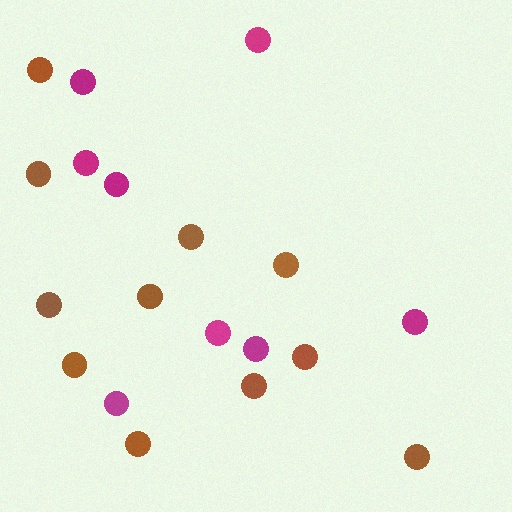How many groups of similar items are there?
There are 2 groups: one group of magenta circles (8) and one group of brown circles (11).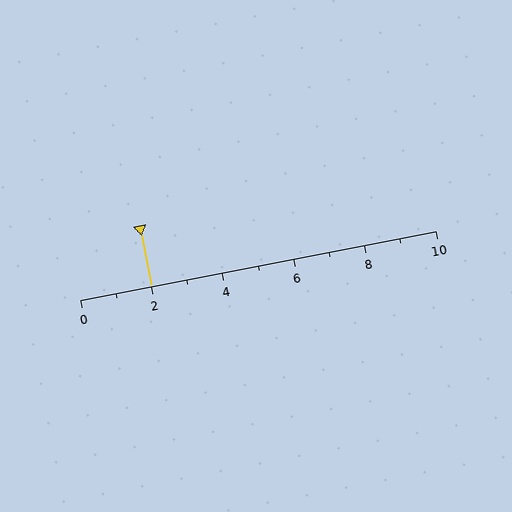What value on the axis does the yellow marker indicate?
The marker indicates approximately 2.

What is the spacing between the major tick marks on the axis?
The major ticks are spaced 2 apart.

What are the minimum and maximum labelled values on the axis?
The axis runs from 0 to 10.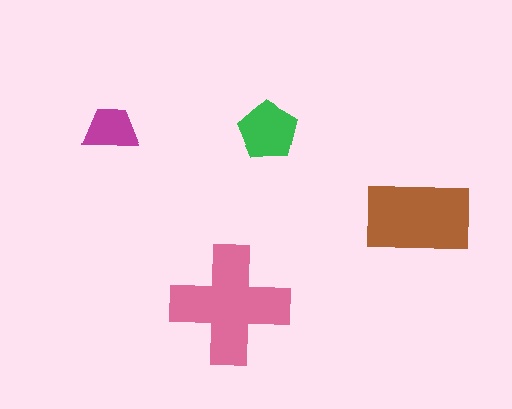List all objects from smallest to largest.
The magenta trapezoid, the green pentagon, the brown rectangle, the pink cross.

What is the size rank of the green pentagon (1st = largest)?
3rd.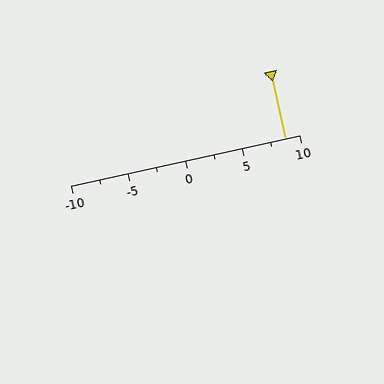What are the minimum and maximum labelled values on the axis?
The axis runs from -10 to 10.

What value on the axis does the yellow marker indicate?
The marker indicates approximately 8.8.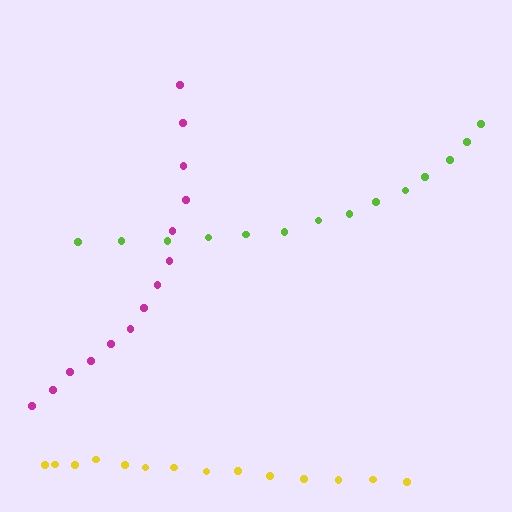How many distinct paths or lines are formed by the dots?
There are 3 distinct paths.